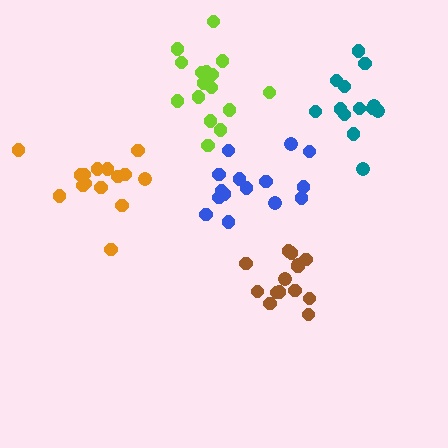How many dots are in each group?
Group 1: 14 dots, Group 2: 15 dots, Group 3: 13 dots, Group 4: 15 dots, Group 5: 17 dots (74 total).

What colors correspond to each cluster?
The clusters are colored: brown, orange, teal, blue, lime.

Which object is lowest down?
The brown cluster is bottommost.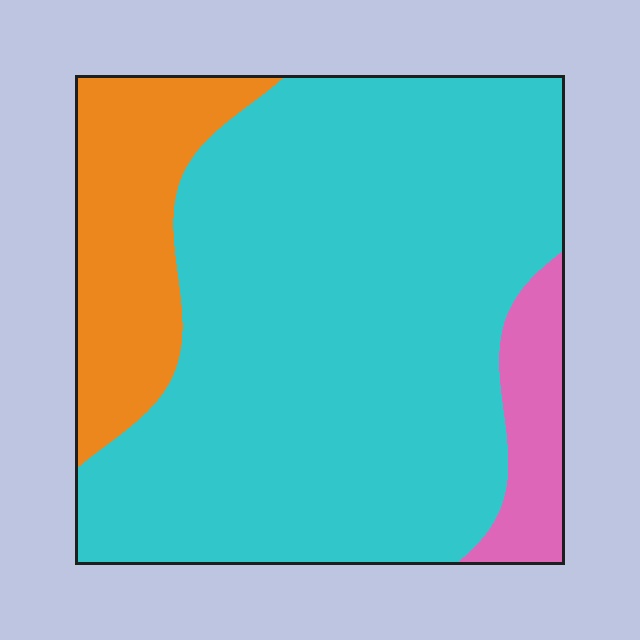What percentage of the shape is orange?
Orange covers 17% of the shape.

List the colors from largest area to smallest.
From largest to smallest: cyan, orange, pink.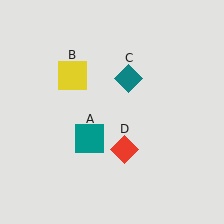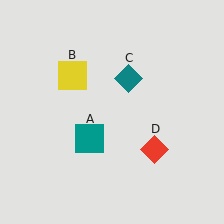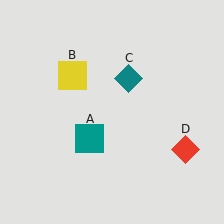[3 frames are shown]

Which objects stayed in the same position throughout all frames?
Teal square (object A) and yellow square (object B) and teal diamond (object C) remained stationary.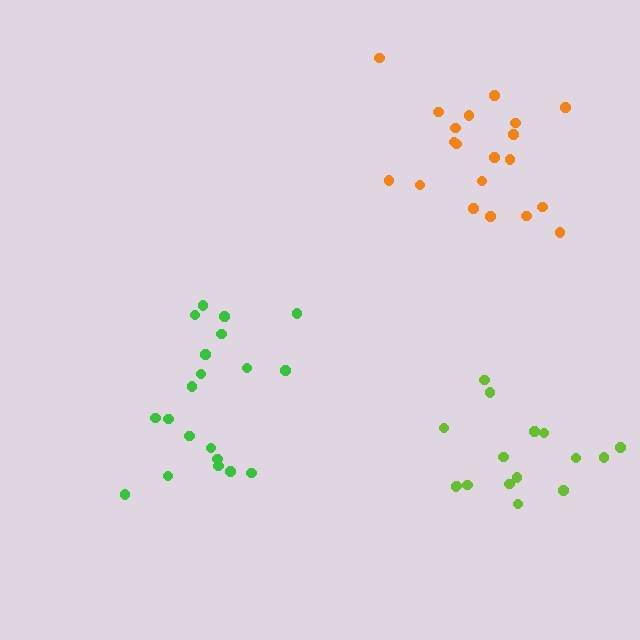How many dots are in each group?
Group 1: 20 dots, Group 2: 20 dots, Group 3: 16 dots (56 total).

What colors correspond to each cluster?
The clusters are colored: orange, green, lime.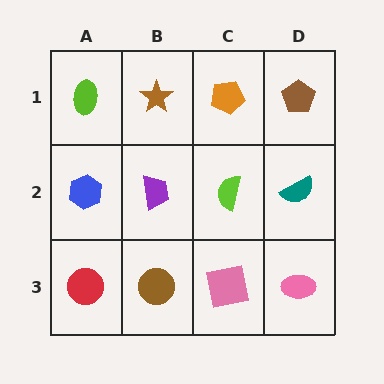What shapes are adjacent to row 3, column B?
A purple trapezoid (row 2, column B), a red circle (row 3, column A), a pink square (row 3, column C).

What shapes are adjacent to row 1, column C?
A lime semicircle (row 2, column C), a brown star (row 1, column B), a brown pentagon (row 1, column D).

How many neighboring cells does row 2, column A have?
3.